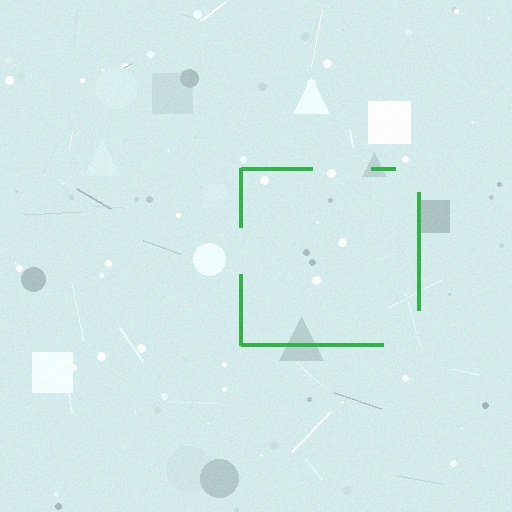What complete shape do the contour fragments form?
The contour fragments form a square.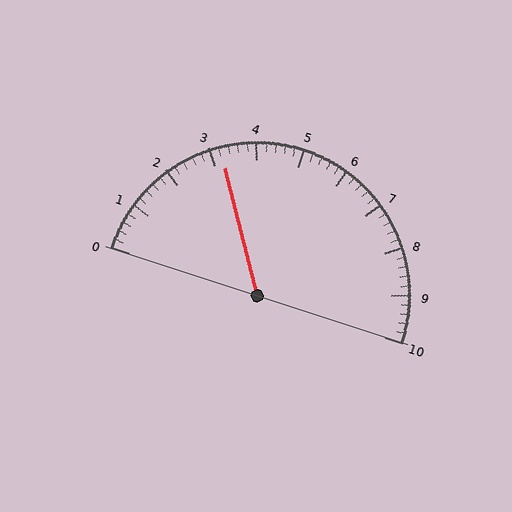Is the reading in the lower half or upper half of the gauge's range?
The reading is in the lower half of the range (0 to 10).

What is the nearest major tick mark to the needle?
The nearest major tick mark is 3.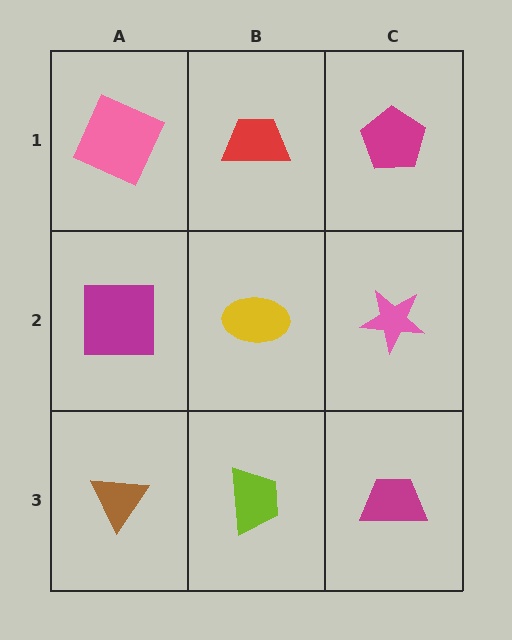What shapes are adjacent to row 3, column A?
A magenta square (row 2, column A), a lime trapezoid (row 3, column B).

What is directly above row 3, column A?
A magenta square.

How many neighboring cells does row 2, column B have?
4.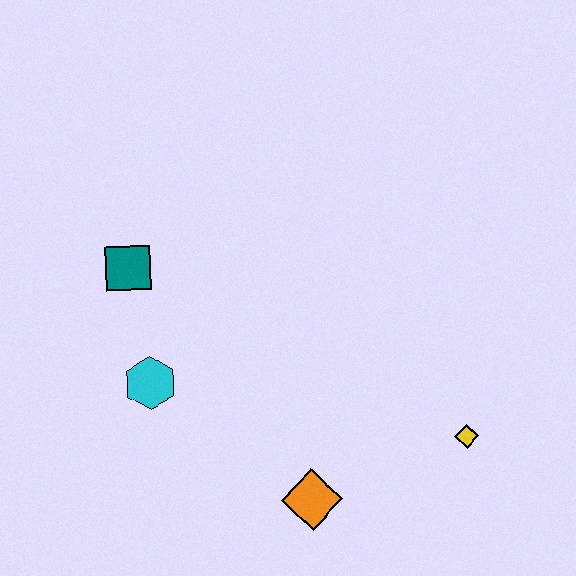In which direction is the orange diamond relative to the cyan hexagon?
The orange diamond is to the right of the cyan hexagon.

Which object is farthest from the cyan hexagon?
The yellow diamond is farthest from the cyan hexagon.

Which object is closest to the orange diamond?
The yellow diamond is closest to the orange diamond.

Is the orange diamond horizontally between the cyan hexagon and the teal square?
No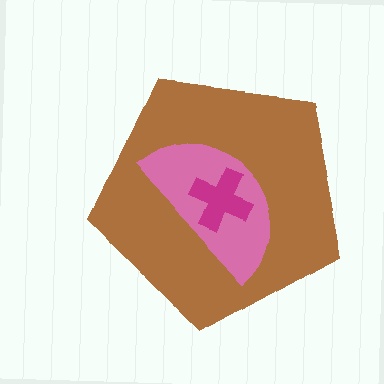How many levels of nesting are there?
3.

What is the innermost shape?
The magenta cross.